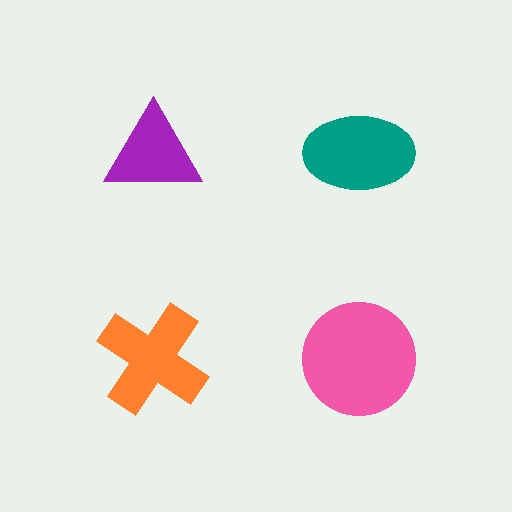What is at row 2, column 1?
An orange cross.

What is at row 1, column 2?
A teal ellipse.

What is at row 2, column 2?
A pink circle.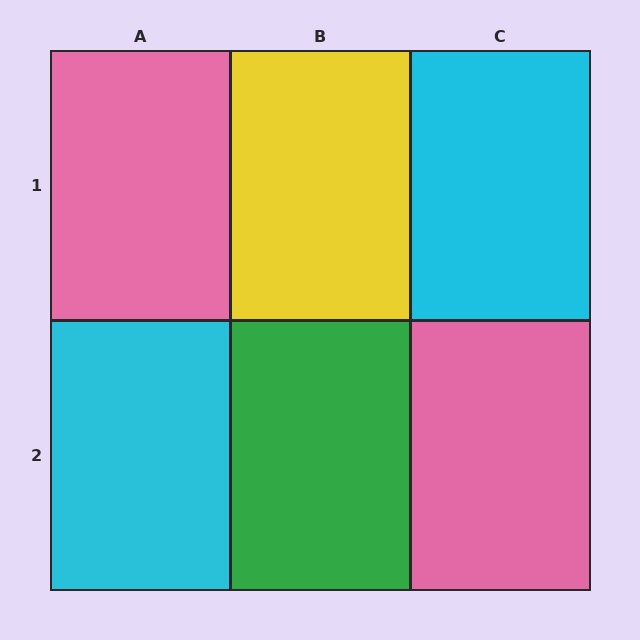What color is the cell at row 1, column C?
Cyan.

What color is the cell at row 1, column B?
Yellow.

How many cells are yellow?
1 cell is yellow.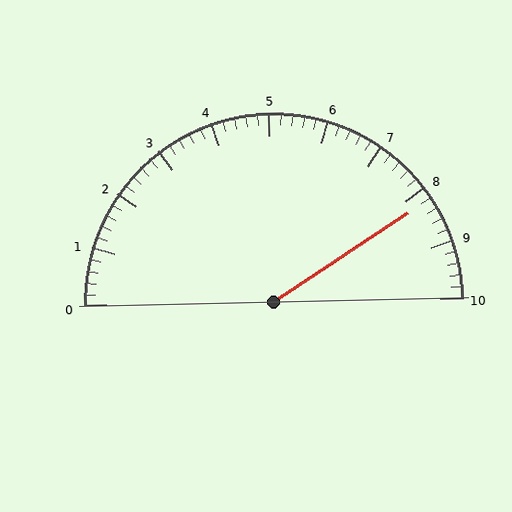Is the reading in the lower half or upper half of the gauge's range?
The reading is in the upper half of the range (0 to 10).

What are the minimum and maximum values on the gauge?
The gauge ranges from 0 to 10.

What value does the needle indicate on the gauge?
The needle indicates approximately 8.2.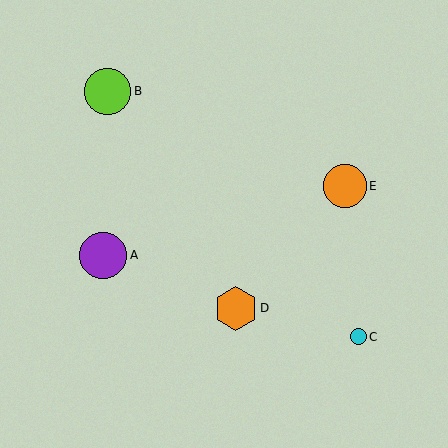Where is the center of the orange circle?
The center of the orange circle is at (345, 186).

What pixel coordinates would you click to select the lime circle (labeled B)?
Click at (108, 91) to select the lime circle B.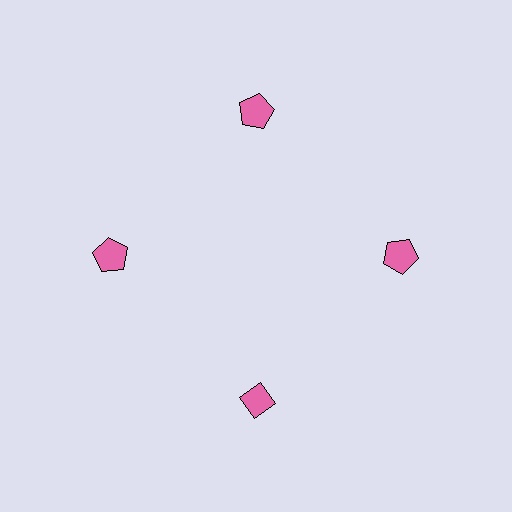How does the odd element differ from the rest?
It has a different shape: diamond instead of pentagon.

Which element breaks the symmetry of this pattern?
The pink diamond at roughly the 6 o'clock position breaks the symmetry. All other shapes are pink pentagons.